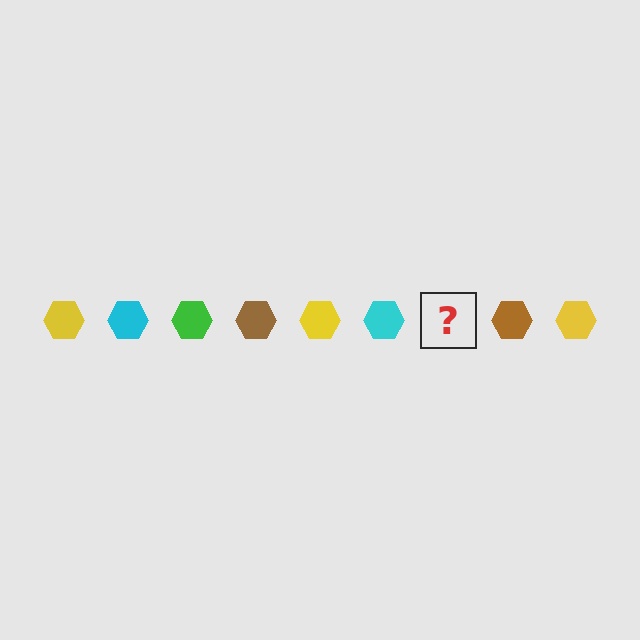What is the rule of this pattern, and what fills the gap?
The rule is that the pattern cycles through yellow, cyan, green, brown hexagons. The gap should be filled with a green hexagon.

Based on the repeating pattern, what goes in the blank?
The blank should be a green hexagon.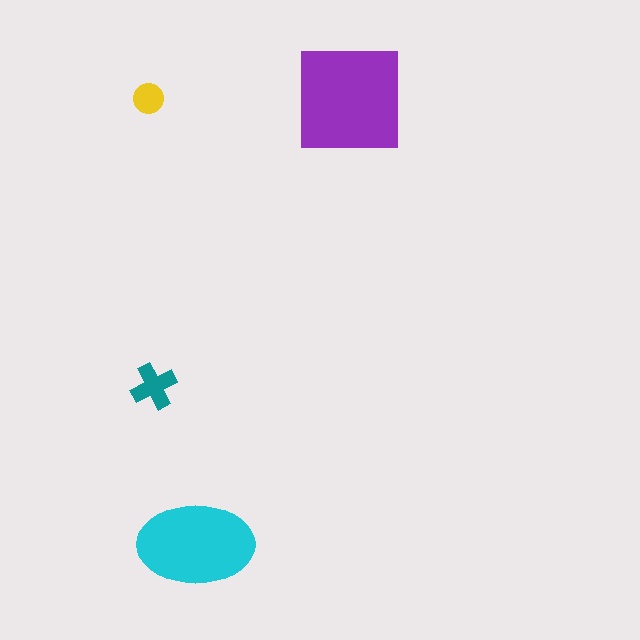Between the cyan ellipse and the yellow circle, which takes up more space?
The cyan ellipse.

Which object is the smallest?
The yellow circle.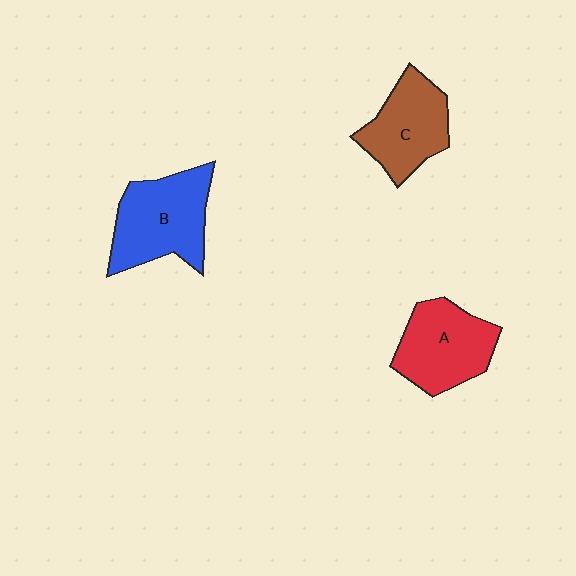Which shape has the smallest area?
Shape C (brown).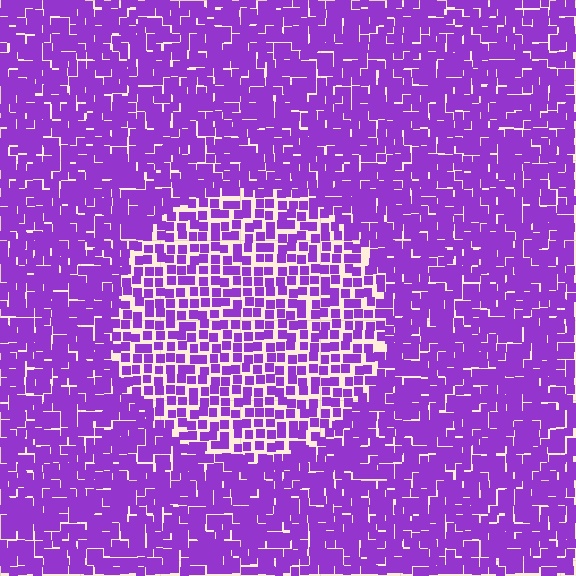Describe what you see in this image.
The image contains small purple elements arranged at two different densities. A circle-shaped region is visible where the elements are less densely packed than the surrounding area.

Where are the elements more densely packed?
The elements are more densely packed outside the circle boundary.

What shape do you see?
I see a circle.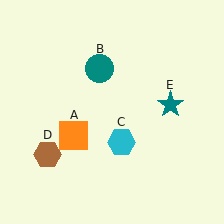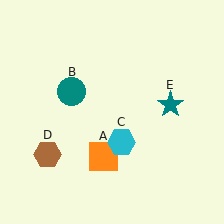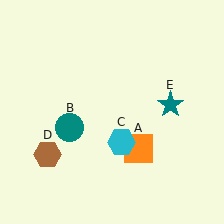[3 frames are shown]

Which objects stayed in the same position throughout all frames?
Cyan hexagon (object C) and brown hexagon (object D) and teal star (object E) remained stationary.